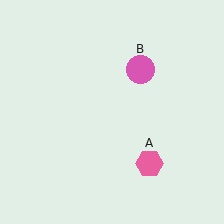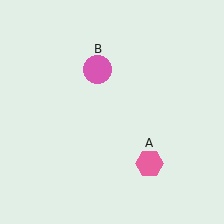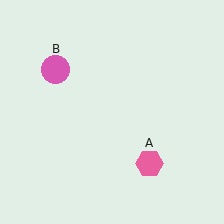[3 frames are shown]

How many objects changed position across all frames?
1 object changed position: pink circle (object B).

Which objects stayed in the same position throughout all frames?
Pink hexagon (object A) remained stationary.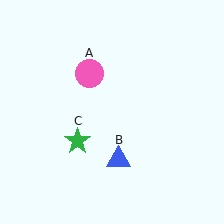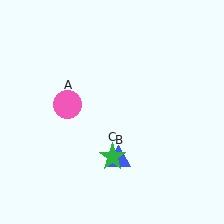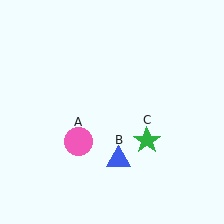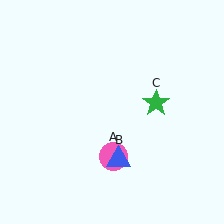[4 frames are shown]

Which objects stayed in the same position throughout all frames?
Blue triangle (object B) remained stationary.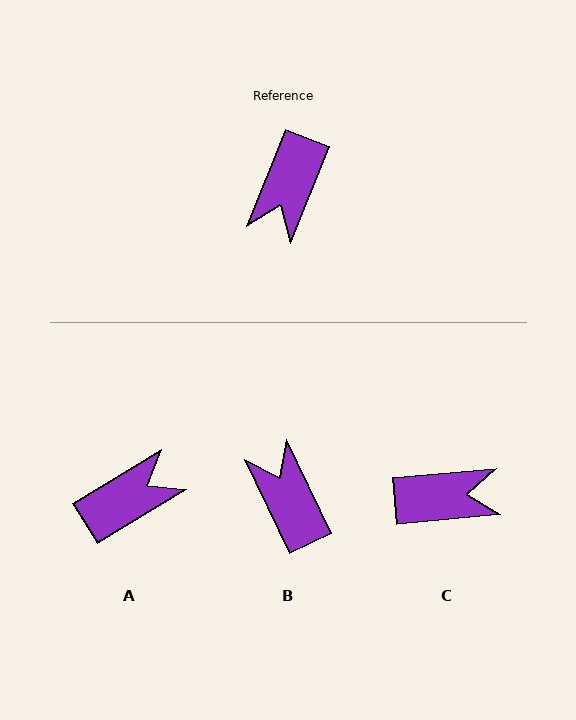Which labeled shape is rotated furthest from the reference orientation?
A, about 143 degrees away.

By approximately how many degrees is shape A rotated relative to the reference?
Approximately 143 degrees counter-clockwise.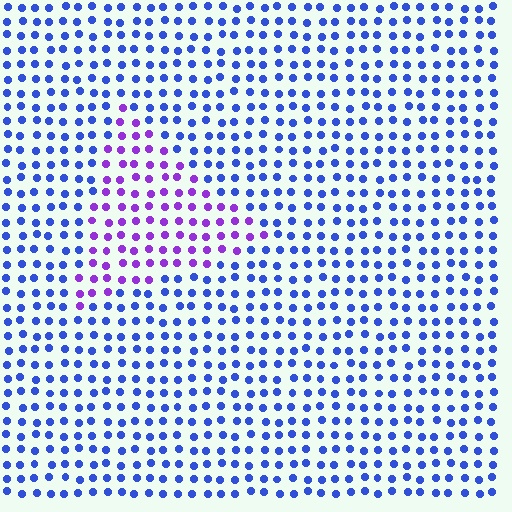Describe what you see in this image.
The image is filled with small blue elements in a uniform arrangement. A triangle-shaped region is visible where the elements are tinted to a slightly different hue, forming a subtle color boundary.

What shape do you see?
I see a triangle.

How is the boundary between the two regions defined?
The boundary is defined purely by a slight shift in hue (about 47 degrees). Spacing, size, and orientation are identical on both sides.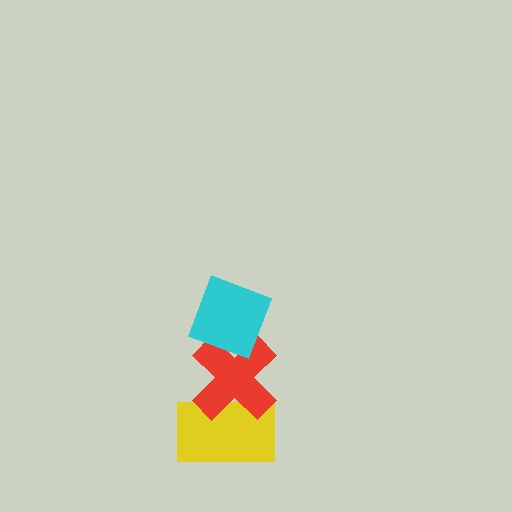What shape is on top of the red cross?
The cyan diamond is on top of the red cross.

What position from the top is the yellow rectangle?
The yellow rectangle is 3rd from the top.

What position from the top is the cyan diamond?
The cyan diamond is 1st from the top.